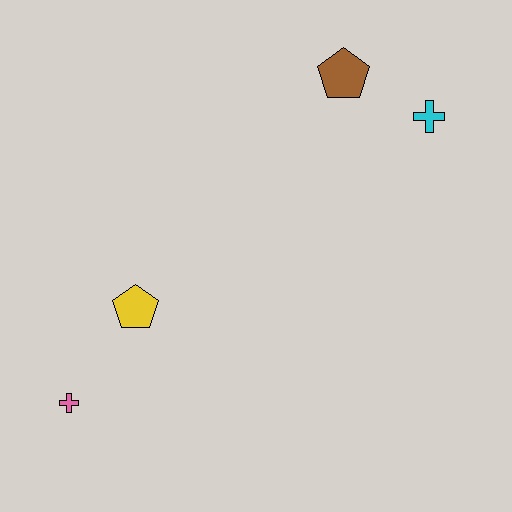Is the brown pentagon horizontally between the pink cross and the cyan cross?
Yes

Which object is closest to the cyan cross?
The brown pentagon is closest to the cyan cross.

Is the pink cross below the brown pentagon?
Yes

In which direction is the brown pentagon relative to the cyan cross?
The brown pentagon is to the left of the cyan cross.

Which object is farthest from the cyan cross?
The pink cross is farthest from the cyan cross.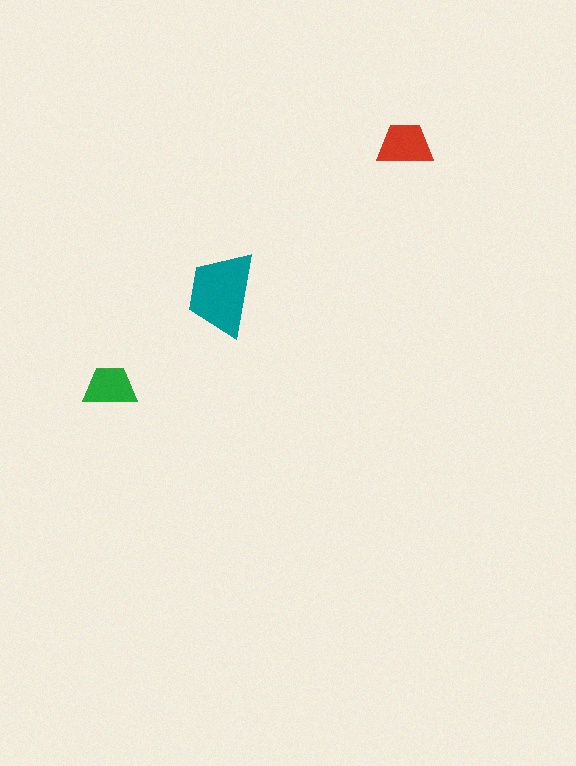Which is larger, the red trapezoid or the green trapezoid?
The red one.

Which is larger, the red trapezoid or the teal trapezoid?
The teal one.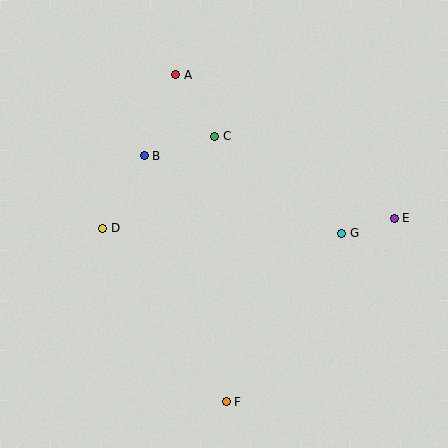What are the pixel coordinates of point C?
Point C is at (215, 136).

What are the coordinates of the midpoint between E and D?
The midpoint between E and D is at (249, 223).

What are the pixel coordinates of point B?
Point B is at (144, 156).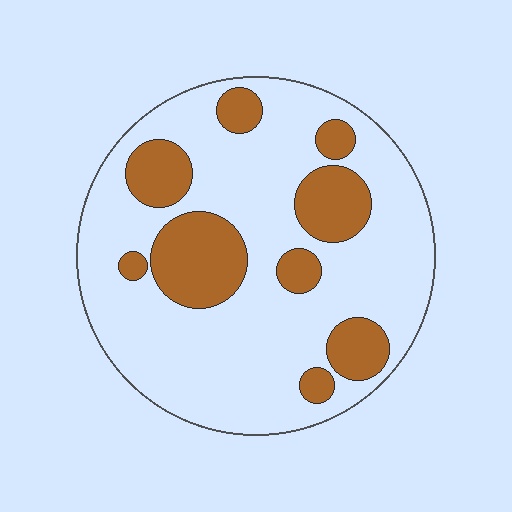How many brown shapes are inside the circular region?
9.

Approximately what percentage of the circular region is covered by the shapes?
Approximately 25%.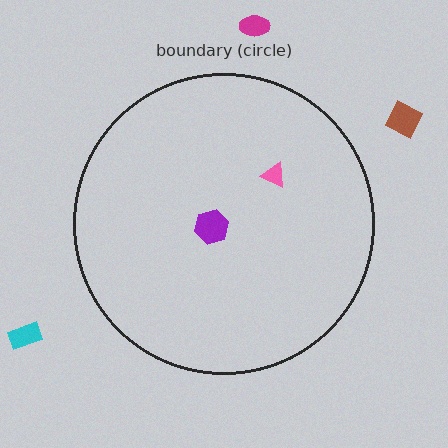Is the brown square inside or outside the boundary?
Outside.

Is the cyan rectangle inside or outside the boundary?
Outside.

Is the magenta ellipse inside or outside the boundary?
Outside.